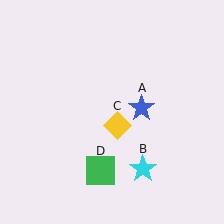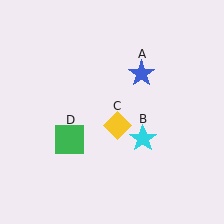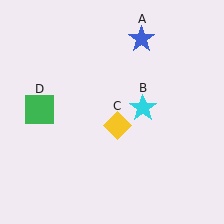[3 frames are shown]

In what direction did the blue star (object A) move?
The blue star (object A) moved up.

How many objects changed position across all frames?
3 objects changed position: blue star (object A), cyan star (object B), green square (object D).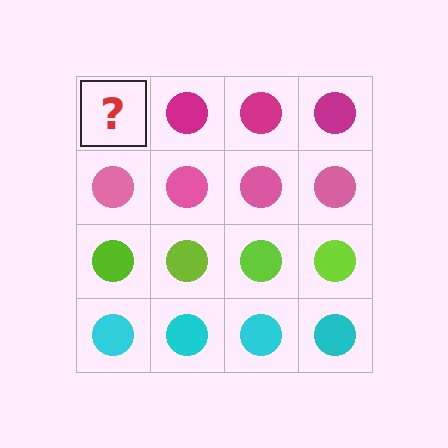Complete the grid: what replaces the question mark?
The question mark should be replaced with a magenta circle.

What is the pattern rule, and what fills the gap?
The rule is that each row has a consistent color. The gap should be filled with a magenta circle.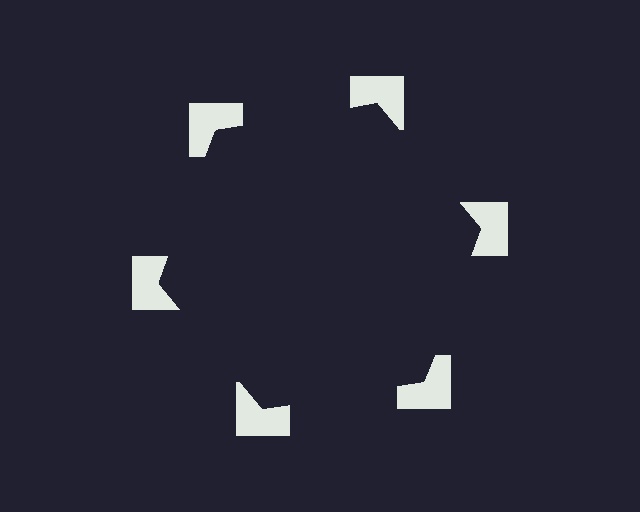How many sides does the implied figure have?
6 sides.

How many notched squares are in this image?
There are 6 — one at each vertex of the illusory hexagon.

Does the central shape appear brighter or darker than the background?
It typically appears slightly darker than the background, even though no actual brightness change is drawn.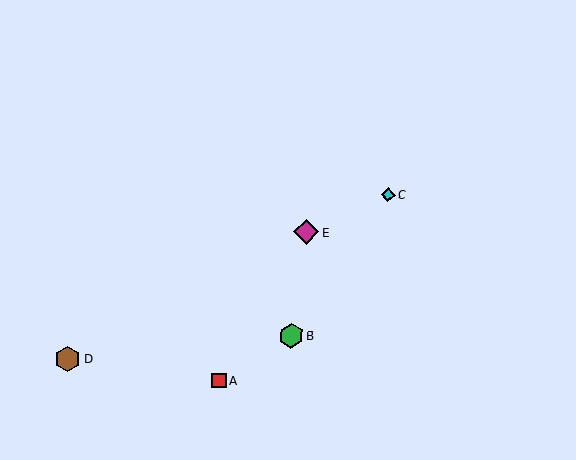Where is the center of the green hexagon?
The center of the green hexagon is at (291, 336).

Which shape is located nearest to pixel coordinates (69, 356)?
The brown hexagon (labeled D) at (68, 359) is nearest to that location.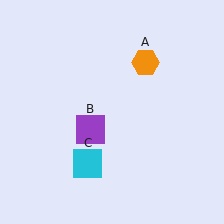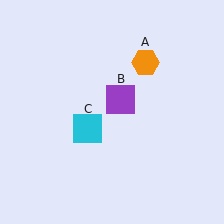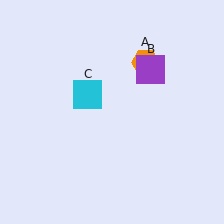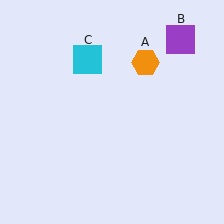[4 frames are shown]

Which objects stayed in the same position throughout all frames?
Orange hexagon (object A) remained stationary.